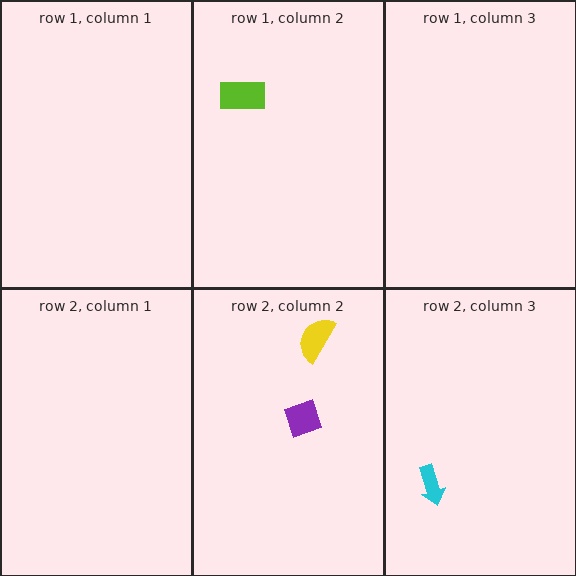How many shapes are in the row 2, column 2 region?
2.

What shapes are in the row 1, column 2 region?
The lime rectangle.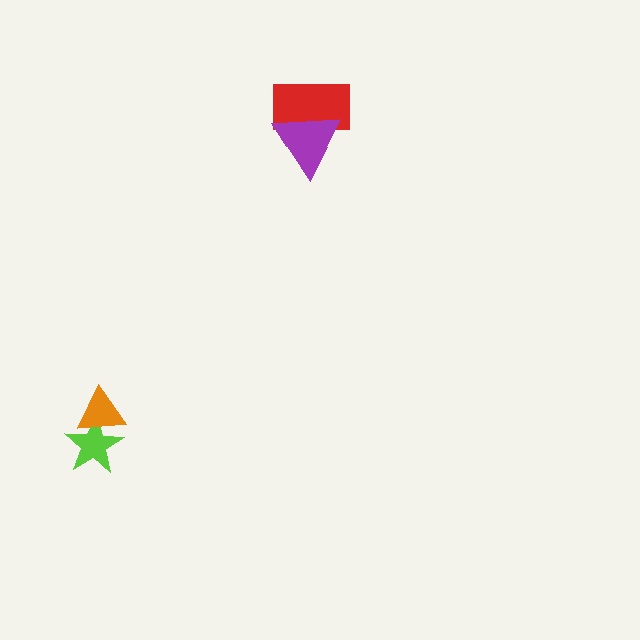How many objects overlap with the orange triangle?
1 object overlaps with the orange triangle.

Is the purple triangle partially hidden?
No, no other shape covers it.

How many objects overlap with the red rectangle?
1 object overlaps with the red rectangle.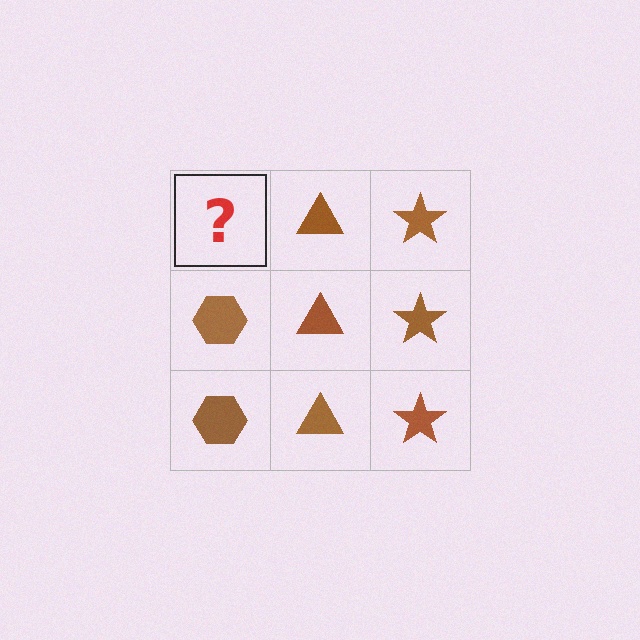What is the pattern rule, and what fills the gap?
The rule is that each column has a consistent shape. The gap should be filled with a brown hexagon.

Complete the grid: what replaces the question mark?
The question mark should be replaced with a brown hexagon.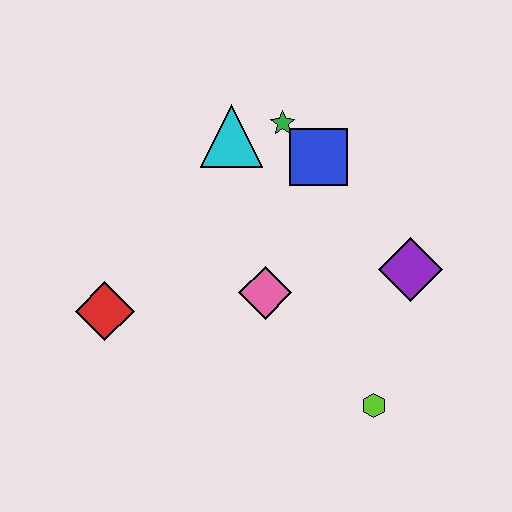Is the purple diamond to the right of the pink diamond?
Yes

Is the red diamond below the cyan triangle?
Yes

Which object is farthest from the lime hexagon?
The cyan triangle is farthest from the lime hexagon.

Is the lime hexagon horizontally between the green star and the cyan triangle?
No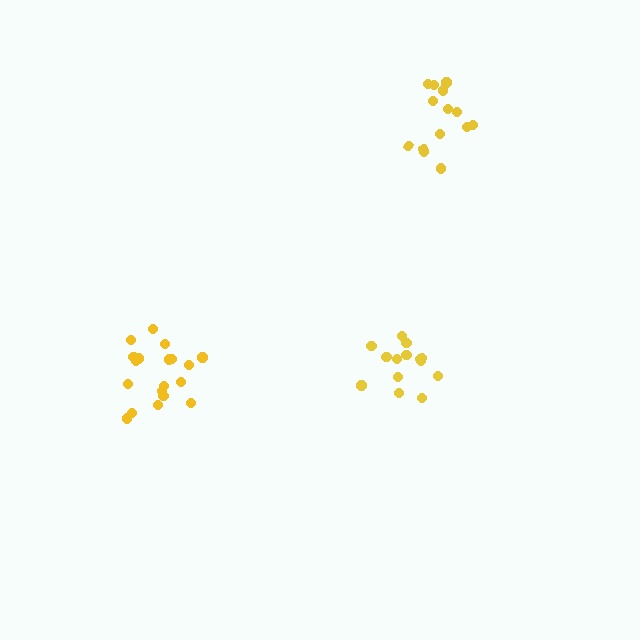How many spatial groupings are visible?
There are 3 spatial groupings.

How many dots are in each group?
Group 1: 14 dots, Group 2: 19 dots, Group 3: 14 dots (47 total).